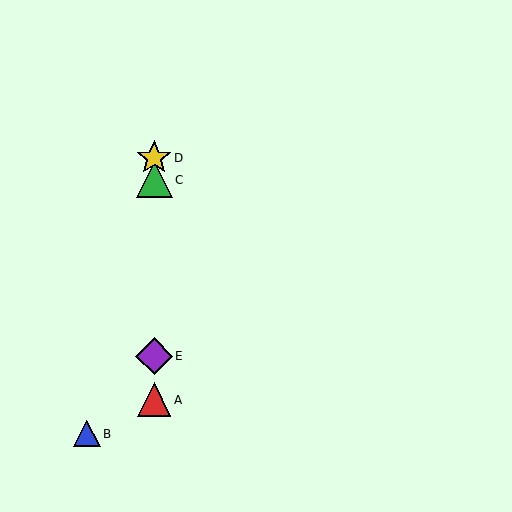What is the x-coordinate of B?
Object B is at x≈87.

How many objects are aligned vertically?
4 objects (A, C, D, E) are aligned vertically.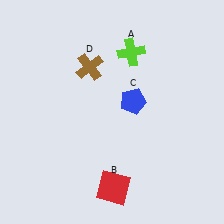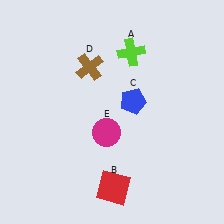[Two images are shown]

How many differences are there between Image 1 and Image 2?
There is 1 difference between the two images.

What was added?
A magenta circle (E) was added in Image 2.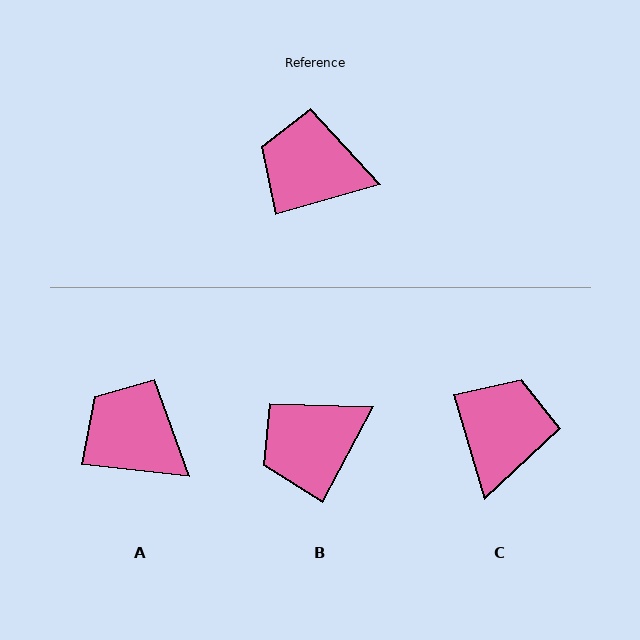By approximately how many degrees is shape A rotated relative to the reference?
Approximately 22 degrees clockwise.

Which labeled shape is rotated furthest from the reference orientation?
C, about 89 degrees away.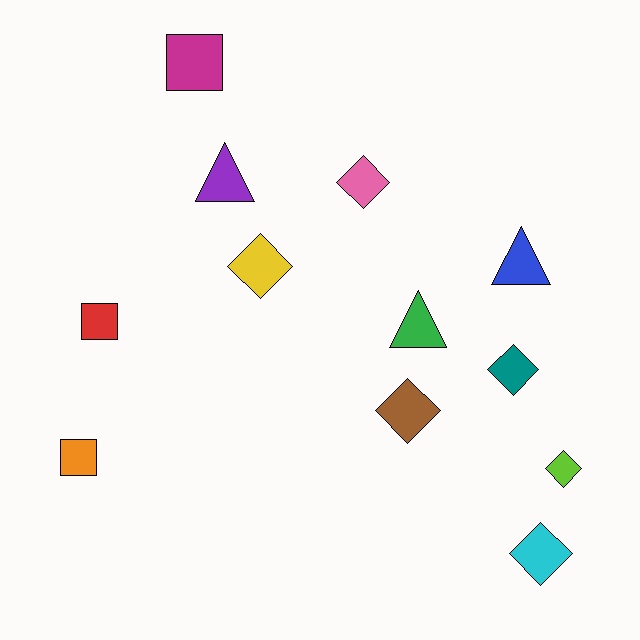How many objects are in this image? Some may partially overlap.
There are 12 objects.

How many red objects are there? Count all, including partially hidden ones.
There is 1 red object.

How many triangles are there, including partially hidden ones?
There are 3 triangles.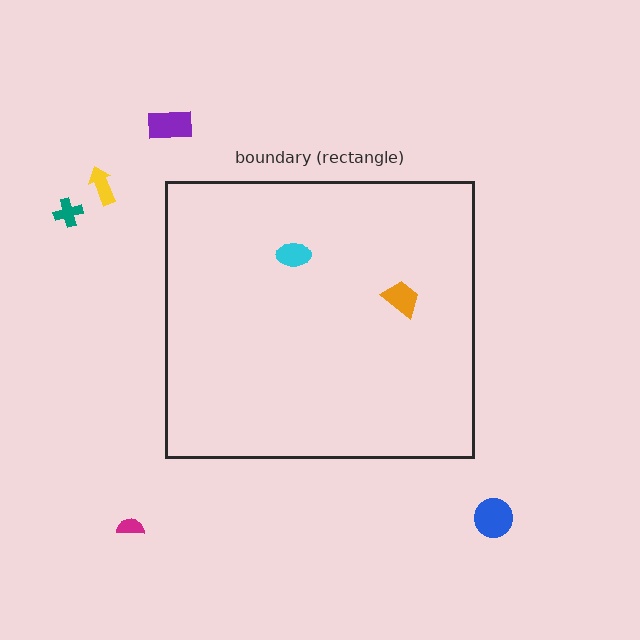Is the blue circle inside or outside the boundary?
Outside.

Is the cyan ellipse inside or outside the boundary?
Inside.